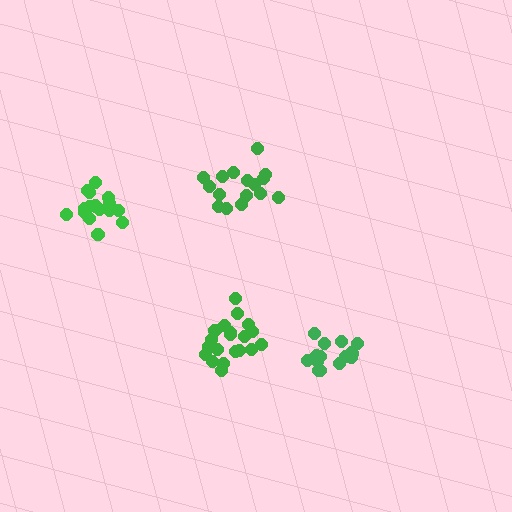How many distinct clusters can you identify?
There are 4 distinct clusters.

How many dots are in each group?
Group 1: 15 dots, Group 2: 17 dots, Group 3: 21 dots, Group 4: 16 dots (69 total).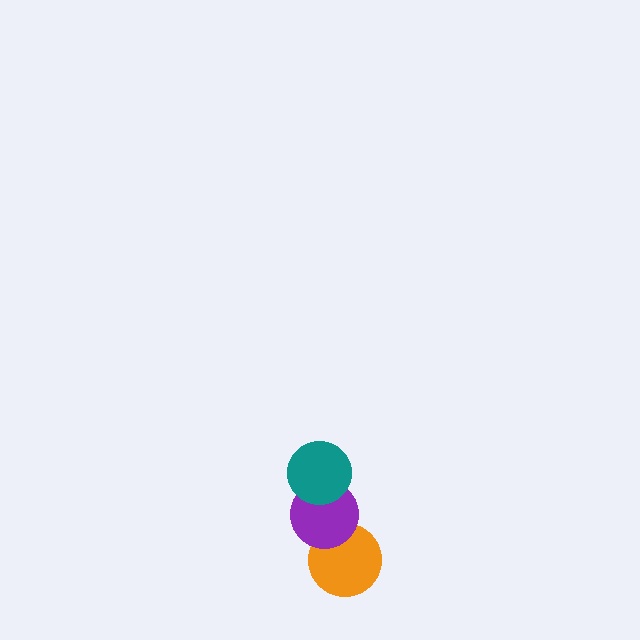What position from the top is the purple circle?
The purple circle is 2nd from the top.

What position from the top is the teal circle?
The teal circle is 1st from the top.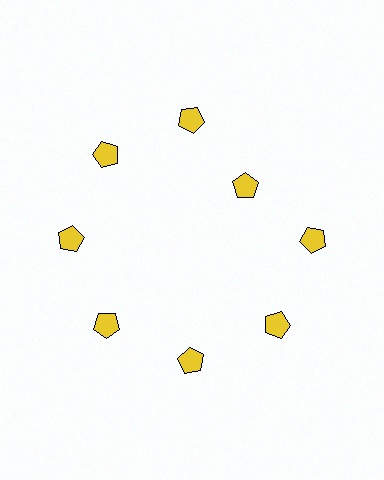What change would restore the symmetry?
The symmetry would be restored by moving it outward, back onto the ring so that all 8 pentagons sit at equal angles and equal distance from the center.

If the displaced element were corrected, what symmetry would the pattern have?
It would have 8-fold rotational symmetry — the pattern would map onto itself every 45 degrees.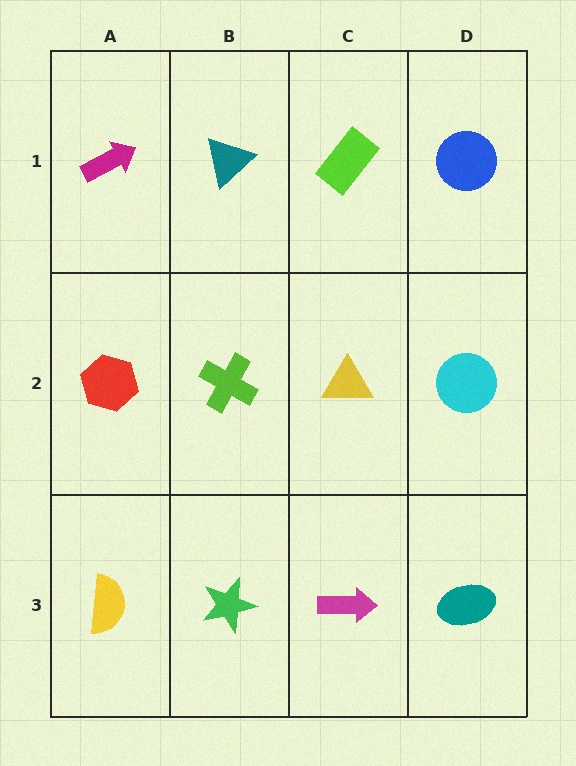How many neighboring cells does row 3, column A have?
2.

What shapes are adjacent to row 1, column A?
A red hexagon (row 2, column A), a teal triangle (row 1, column B).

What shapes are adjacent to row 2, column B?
A teal triangle (row 1, column B), a green star (row 3, column B), a red hexagon (row 2, column A), a yellow triangle (row 2, column C).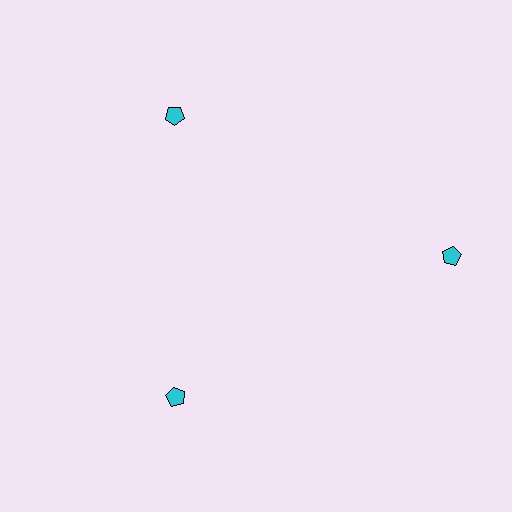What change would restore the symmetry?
The symmetry would be restored by moving it inward, back onto the ring so that all 3 pentagons sit at equal angles and equal distance from the center.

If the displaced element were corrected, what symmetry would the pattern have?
It would have 3-fold rotational symmetry — the pattern would map onto itself every 120 degrees.